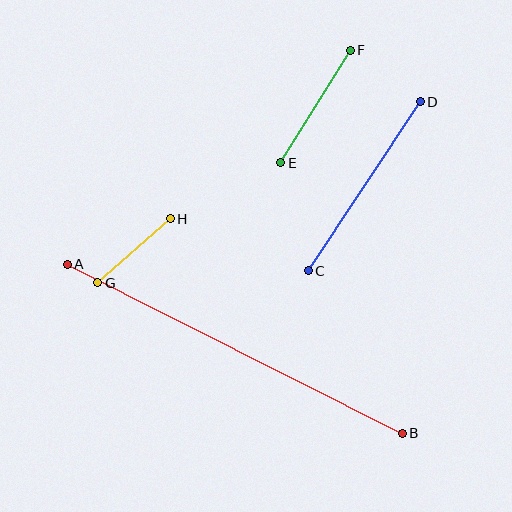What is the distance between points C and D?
The distance is approximately 203 pixels.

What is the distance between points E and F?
The distance is approximately 132 pixels.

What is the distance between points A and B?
The distance is approximately 375 pixels.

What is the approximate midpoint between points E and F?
The midpoint is at approximately (316, 106) pixels.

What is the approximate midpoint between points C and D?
The midpoint is at approximately (364, 186) pixels.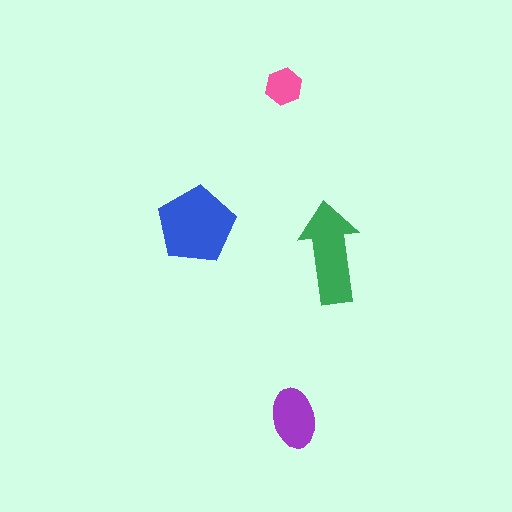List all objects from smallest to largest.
The pink hexagon, the purple ellipse, the green arrow, the blue pentagon.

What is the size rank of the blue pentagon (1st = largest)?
1st.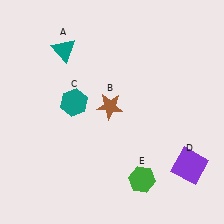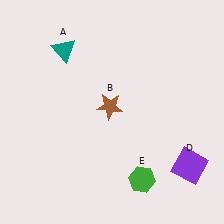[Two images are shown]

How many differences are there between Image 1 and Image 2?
There is 1 difference between the two images.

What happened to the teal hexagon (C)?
The teal hexagon (C) was removed in Image 2. It was in the top-left area of Image 1.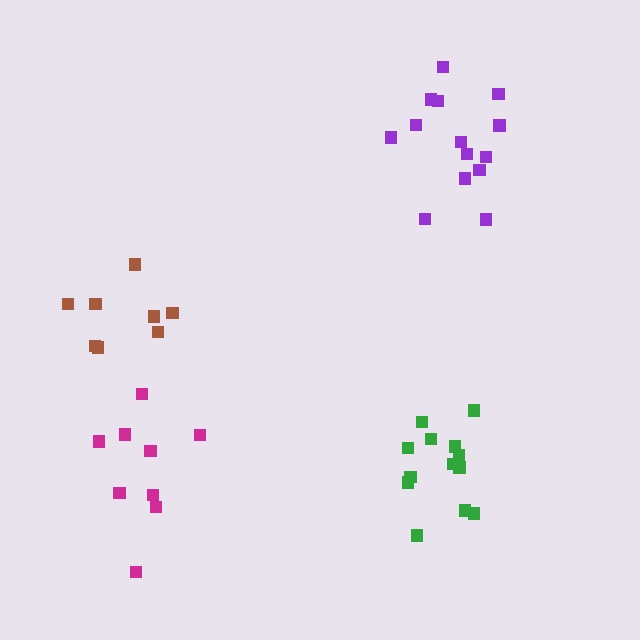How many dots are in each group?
Group 1: 13 dots, Group 2: 8 dots, Group 3: 14 dots, Group 4: 9 dots (44 total).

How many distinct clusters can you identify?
There are 4 distinct clusters.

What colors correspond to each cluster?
The clusters are colored: green, brown, purple, magenta.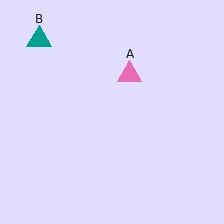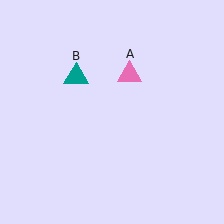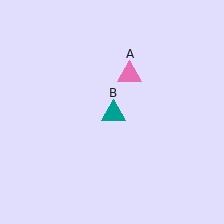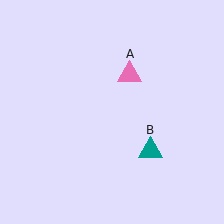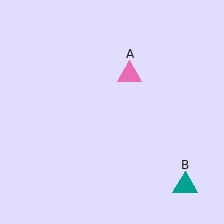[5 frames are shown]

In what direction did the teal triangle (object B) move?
The teal triangle (object B) moved down and to the right.